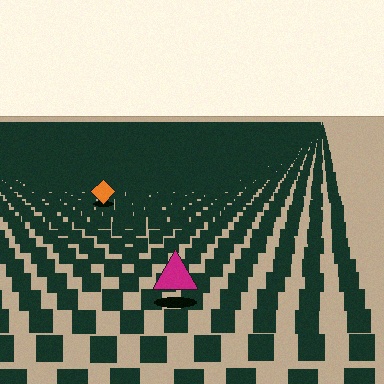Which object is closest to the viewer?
The magenta triangle is closest. The texture marks near it are larger and more spread out.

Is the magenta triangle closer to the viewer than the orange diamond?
Yes. The magenta triangle is closer — you can tell from the texture gradient: the ground texture is coarser near it.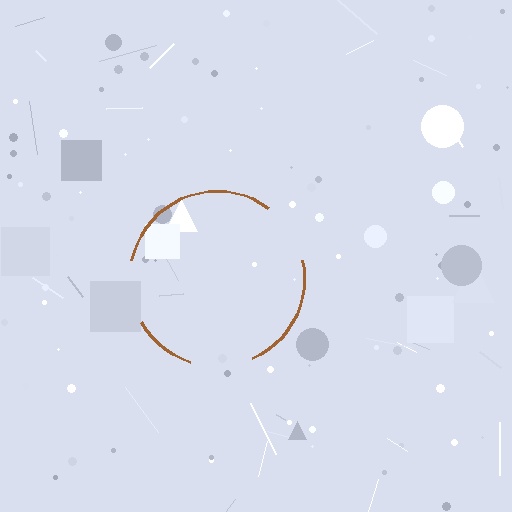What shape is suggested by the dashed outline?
The dashed outline suggests a circle.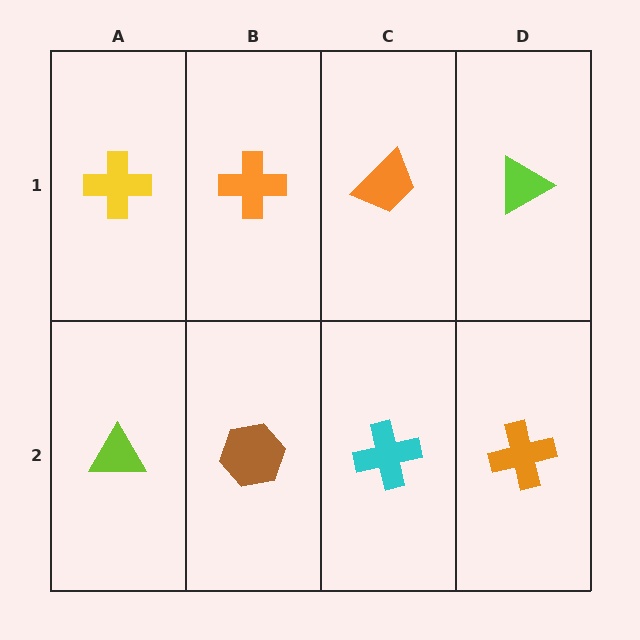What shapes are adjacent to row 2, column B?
An orange cross (row 1, column B), a lime triangle (row 2, column A), a cyan cross (row 2, column C).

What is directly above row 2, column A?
A yellow cross.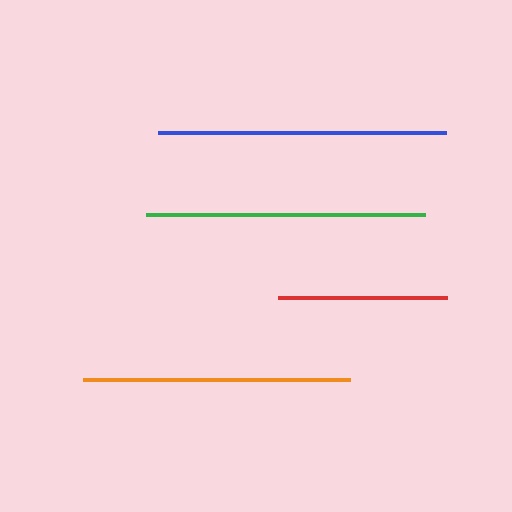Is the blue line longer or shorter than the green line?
The blue line is longer than the green line.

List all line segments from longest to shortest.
From longest to shortest: blue, green, orange, red.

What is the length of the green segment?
The green segment is approximately 279 pixels long.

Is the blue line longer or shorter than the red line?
The blue line is longer than the red line.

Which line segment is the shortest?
The red line is the shortest at approximately 169 pixels.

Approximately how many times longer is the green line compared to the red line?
The green line is approximately 1.7 times the length of the red line.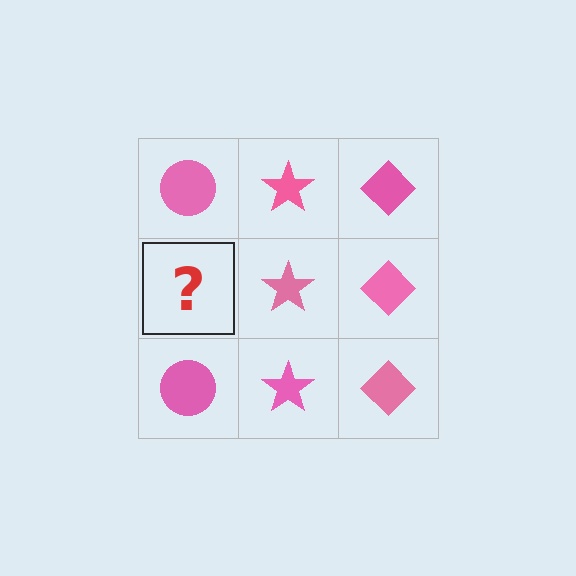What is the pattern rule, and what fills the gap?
The rule is that each column has a consistent shape. The gap should be filled with a pink circle.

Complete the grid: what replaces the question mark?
The question mark should be replaced with a pink circle.